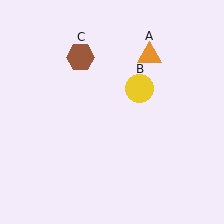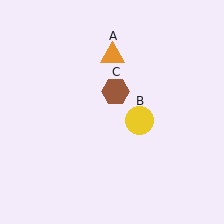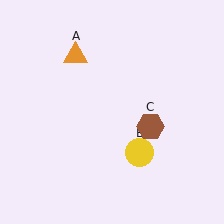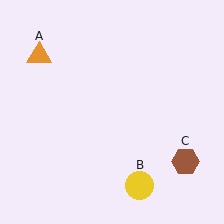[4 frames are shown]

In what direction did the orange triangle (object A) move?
The orange triangle (object A) moved left.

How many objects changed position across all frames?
3 objects changed position: orange triangle (object A), yellow circle (object B), brown hexagon (object C).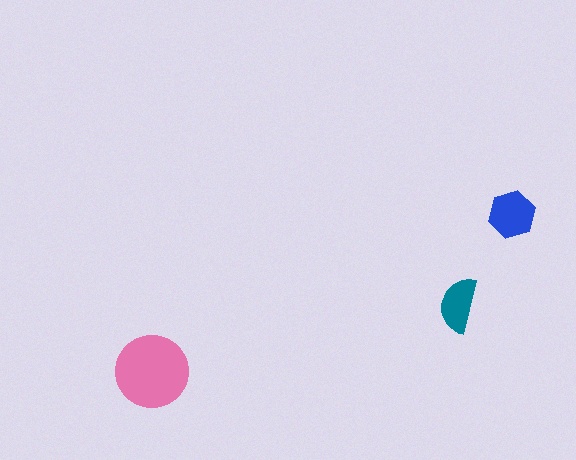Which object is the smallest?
The teal semicircle.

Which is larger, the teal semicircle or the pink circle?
The pink circle.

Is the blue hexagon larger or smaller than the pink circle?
Smaller.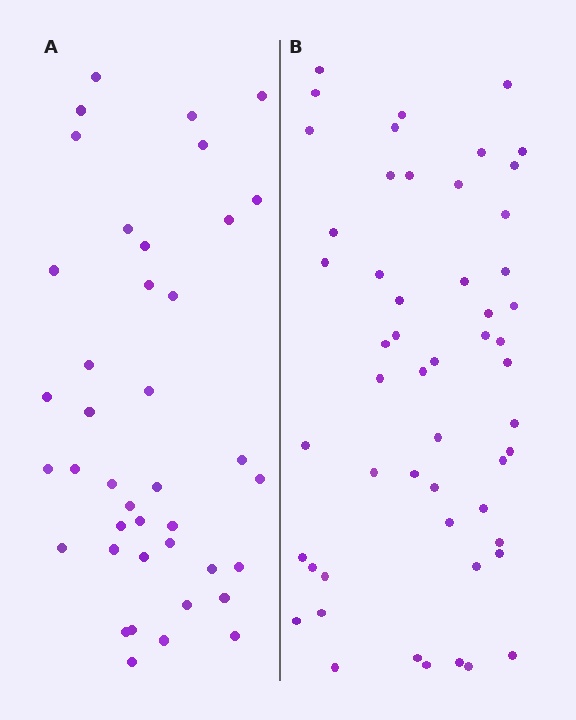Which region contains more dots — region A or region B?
Region B (the right region) has more dots.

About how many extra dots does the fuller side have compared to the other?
Region B has approximately 15 more dots than region A.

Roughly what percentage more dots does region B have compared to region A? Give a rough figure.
About 30% more.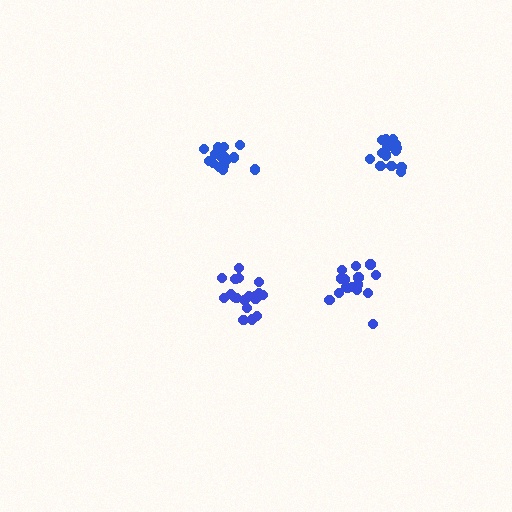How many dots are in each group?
Group 1: 15 dots, Group 2: 17 dots, Group 3: 17 dots, Group 4: 19 dots (68 total).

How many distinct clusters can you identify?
There are 4 distinct clusters.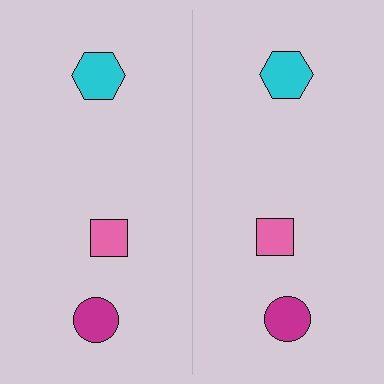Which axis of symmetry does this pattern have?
The pattern has a vertical axis of symmetry running through the center of the image.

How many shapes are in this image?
There are 6 shapes in this image.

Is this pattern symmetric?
Yes, this pattern has bilateral (reflection) symmetry.